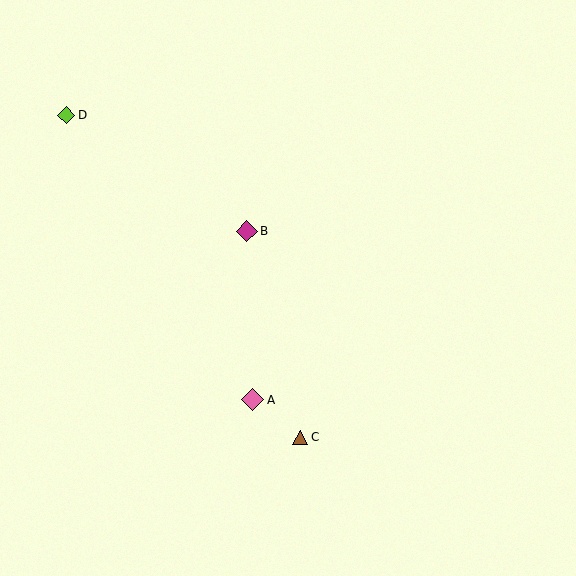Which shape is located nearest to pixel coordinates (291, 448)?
The brown triangle (labeled C) at (300, 437) is nearest to that location.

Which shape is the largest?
The pink diamond (labeled A) is the largest.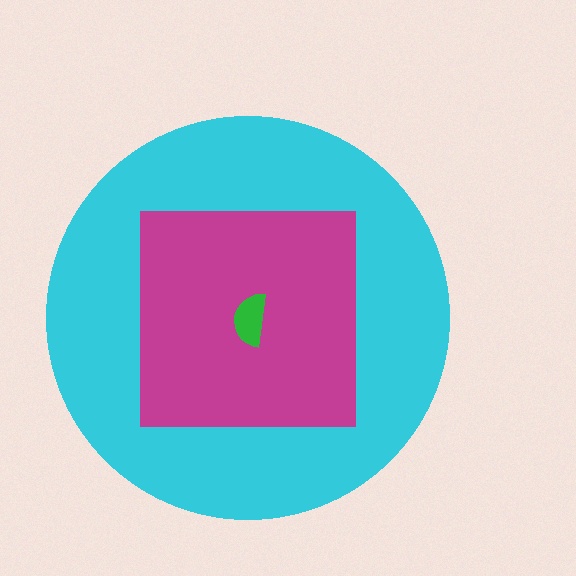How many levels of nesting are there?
3.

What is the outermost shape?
The cyan circle.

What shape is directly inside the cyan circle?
The magenta square.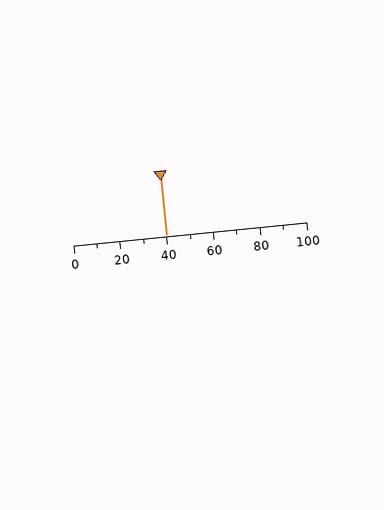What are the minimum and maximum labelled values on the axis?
The axis runs from 0 to 100.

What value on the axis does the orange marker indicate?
The marker indicates approximately 40.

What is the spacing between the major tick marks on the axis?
The major ticks are spaced 20 apart.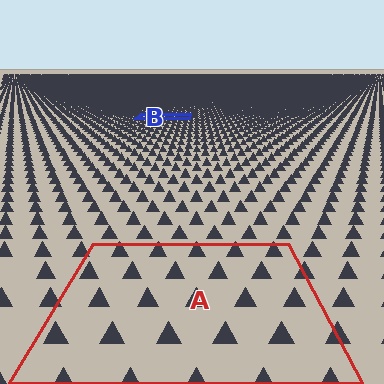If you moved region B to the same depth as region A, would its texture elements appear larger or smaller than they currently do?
They would appear larger. At a closer depth, the same texture elements are projected at a bigger on-screen size.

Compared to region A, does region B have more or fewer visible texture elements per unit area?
Region B has more texture elements per unit area — they are packed more densely because it is farther away.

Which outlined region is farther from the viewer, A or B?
Region B is farther from the viewer — the texture elements inside it appear smaller and more densely packed.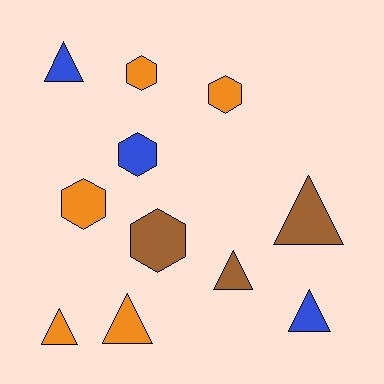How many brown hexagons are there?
There is 1 brown hexagon.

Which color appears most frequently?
Orange, with 5 objects.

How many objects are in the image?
There are 11 objects.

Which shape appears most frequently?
Triangle, with 6 objects.